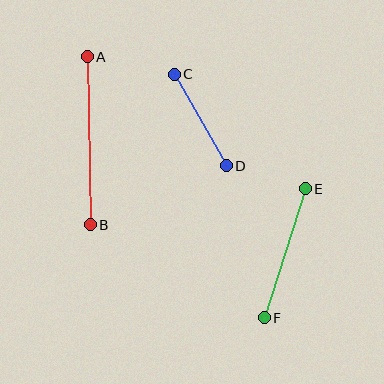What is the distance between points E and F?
The distance is approximately 136 pixels.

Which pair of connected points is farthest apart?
Points A and B are farthest apart.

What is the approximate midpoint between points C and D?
The midpoint is at approximately (200, 120) pixels.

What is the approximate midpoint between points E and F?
The midpoint is at approximately (285, 253) pixels.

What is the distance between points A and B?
The distance is approximately 168 pixels.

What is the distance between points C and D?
The distance is approximately 106 pixels.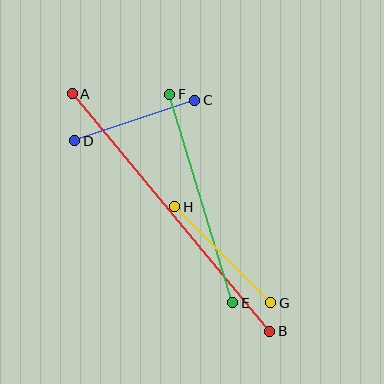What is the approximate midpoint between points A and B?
The midpoint is at approximately (171, 212) pixels.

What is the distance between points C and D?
The distance is approximately 127 pixels.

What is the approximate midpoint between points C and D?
The midpoint is at approximately (135, 121) pixels.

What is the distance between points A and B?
The distance is approximately 309 pixels.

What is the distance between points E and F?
The distance is approximately 218 pixels.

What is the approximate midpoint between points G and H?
The midpoint is at approximately (223, 255) pixels.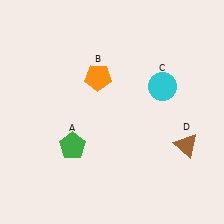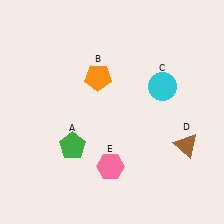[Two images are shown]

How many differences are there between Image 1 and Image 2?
There is 1 difference between the two images.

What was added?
A pink hexagon (E) was added in Image 2.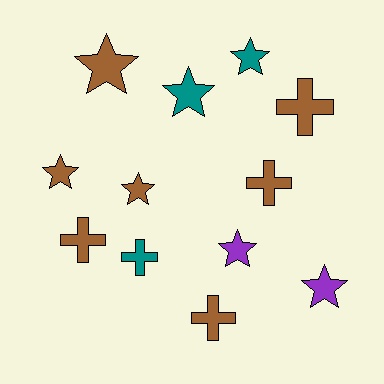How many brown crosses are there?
There are 4 brown crosses.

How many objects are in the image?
There are 12 objects.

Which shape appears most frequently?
Star, with 7 objects.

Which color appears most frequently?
Brown, with 7 objects.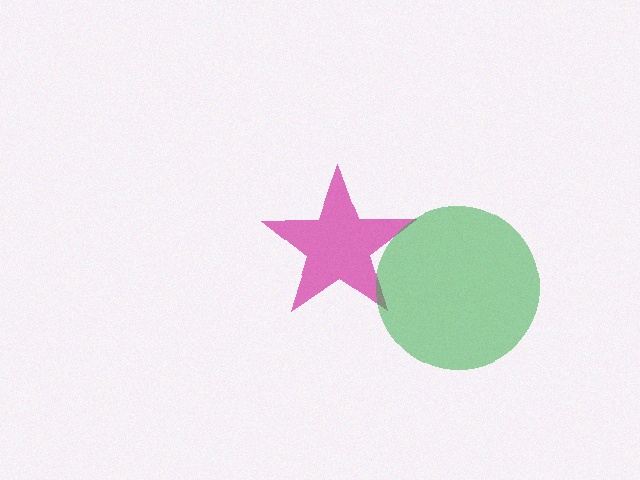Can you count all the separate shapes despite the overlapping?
Yes, there are 2 separate shapes.